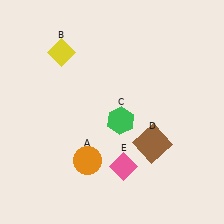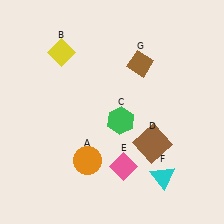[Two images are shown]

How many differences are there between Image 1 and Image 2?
There are 2 differences between the two images.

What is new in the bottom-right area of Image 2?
A cyan triangle (F) was added in the bottom-right area of Image 2.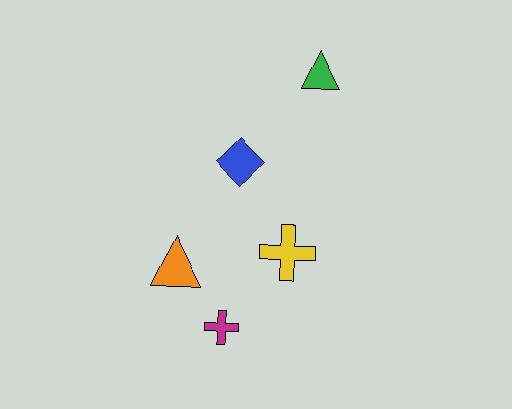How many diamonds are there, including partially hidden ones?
There is 1 diamond.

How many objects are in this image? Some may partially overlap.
There are 5 objects.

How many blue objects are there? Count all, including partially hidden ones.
There is 1 blue object.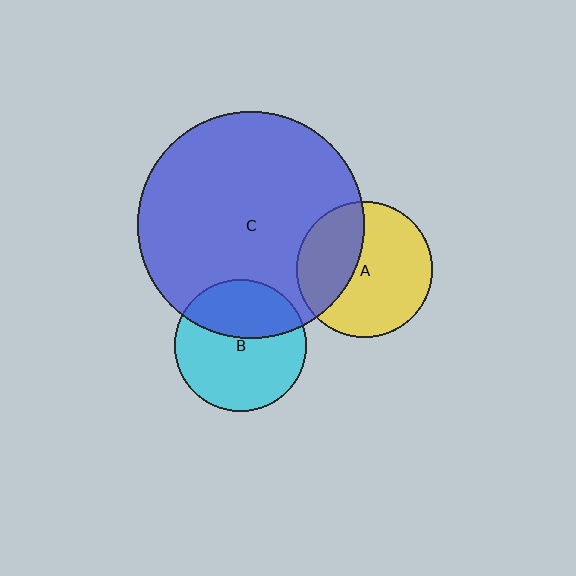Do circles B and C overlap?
Yes.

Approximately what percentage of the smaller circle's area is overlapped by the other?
Approximately 35%.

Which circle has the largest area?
Circle C (blue).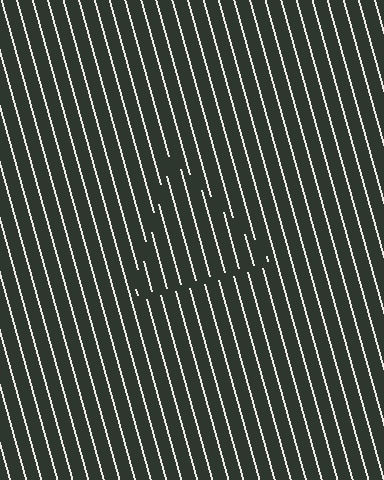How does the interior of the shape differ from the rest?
The interior of the shape contains the same grating, shifted by half a period — the contour is defined by the phase discontinuity where line-ends from the inner and outer gratings abut.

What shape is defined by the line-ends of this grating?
An illusory triangle. The interior of the shape contains the same grating, shifted by half a period — the contour is defined by the phase discontinuity where line-ends from the inner and outer gratings abut.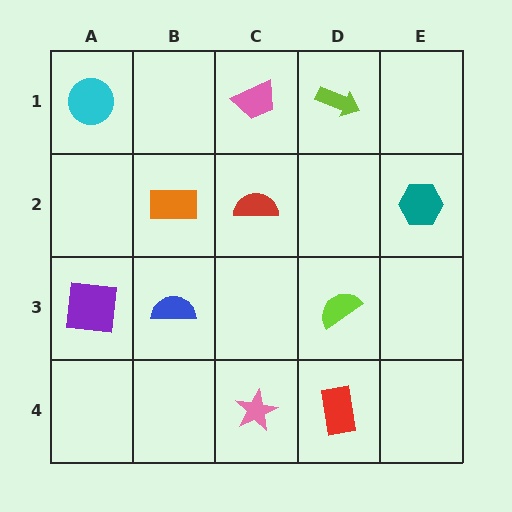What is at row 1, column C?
A pink trapezoid.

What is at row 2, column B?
An orange rectangle.